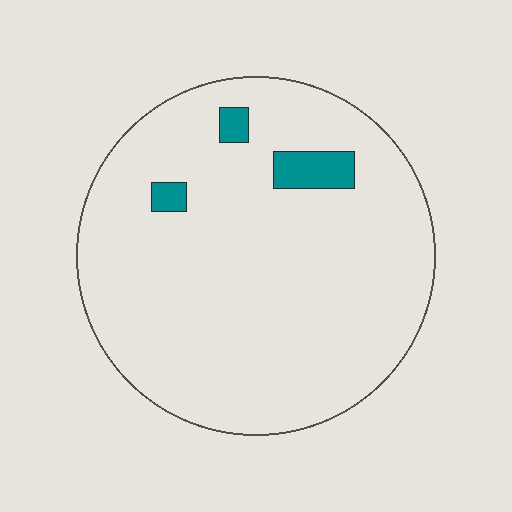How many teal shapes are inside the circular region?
3.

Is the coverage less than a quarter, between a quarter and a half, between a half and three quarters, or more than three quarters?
Less than a quarter.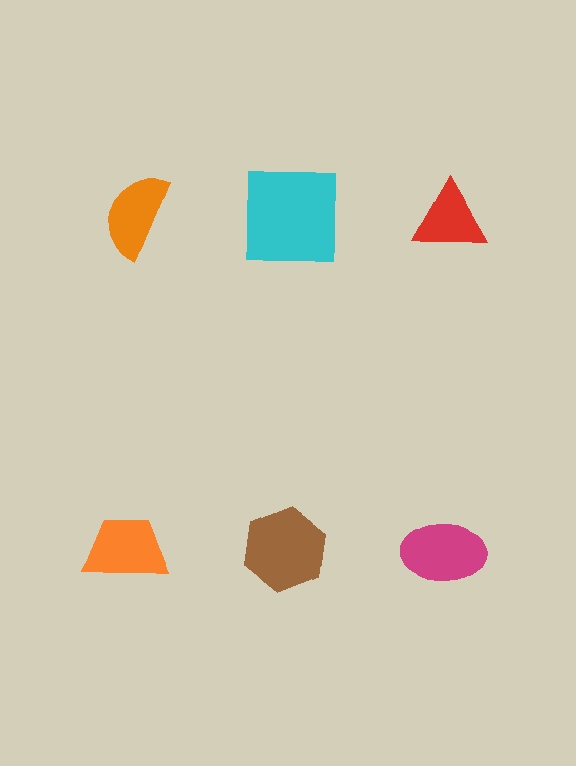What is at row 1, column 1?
An orange semicircle.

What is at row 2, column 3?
A magenta ellipse.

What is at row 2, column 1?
An orange trapezoid.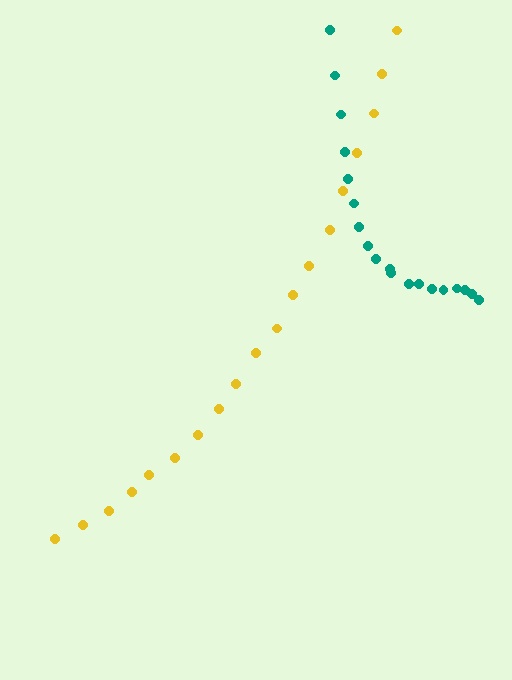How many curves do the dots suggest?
There are 2 distinct paths.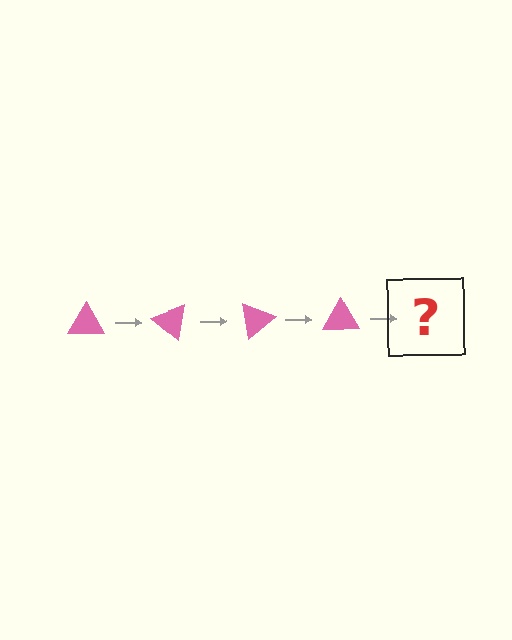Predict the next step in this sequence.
The next step is a pink triangle rotated 160 degrees.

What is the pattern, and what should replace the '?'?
The pattern is that the triangle rotates 40 degrees each step. The '?' should be a pink triangle rotated 160 degrees.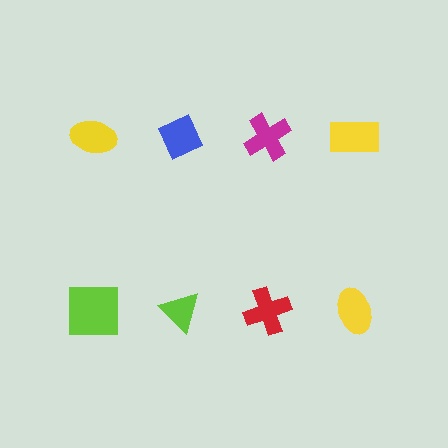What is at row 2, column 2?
A lime triangle.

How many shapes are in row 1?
4 shapes.